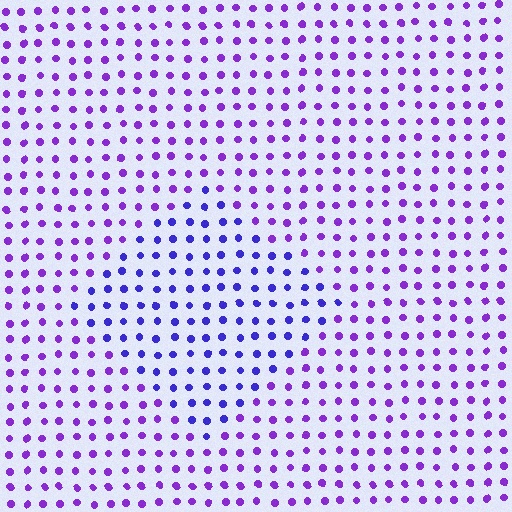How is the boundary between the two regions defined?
The boundary is defined purely by a slight shift in hue (about 30 degrees). Spacing, size, and orientation are identical on both sides.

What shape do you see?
I see a diamond.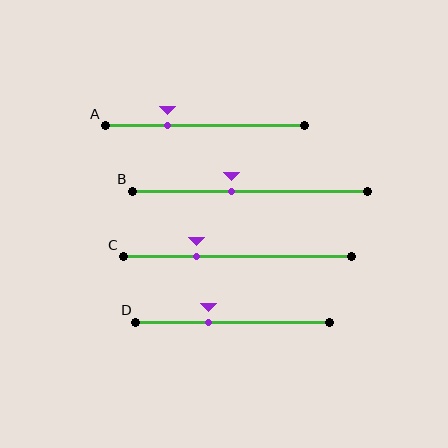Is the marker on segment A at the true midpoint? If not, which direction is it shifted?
No, the marker on segment A is shifted to the left by about 19% of the segment length.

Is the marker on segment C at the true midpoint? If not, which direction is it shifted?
No, the marker on segment C is shifted to the left by about 18% of the segment length.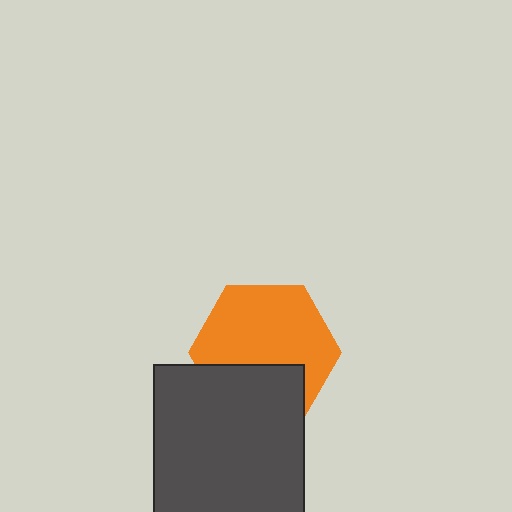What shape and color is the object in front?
The object in front is a dark gray square.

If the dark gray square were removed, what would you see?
You would see the complete orange hexagon.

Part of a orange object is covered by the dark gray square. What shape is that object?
It is a hexagon.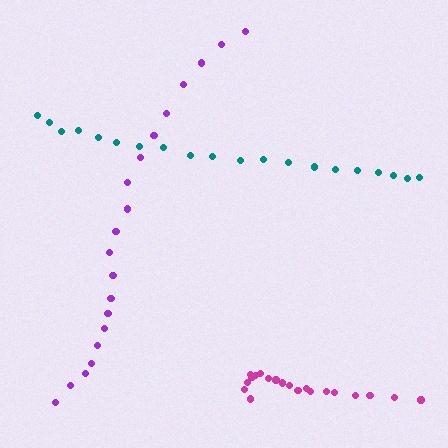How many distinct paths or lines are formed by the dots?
There are 3 distinct paths.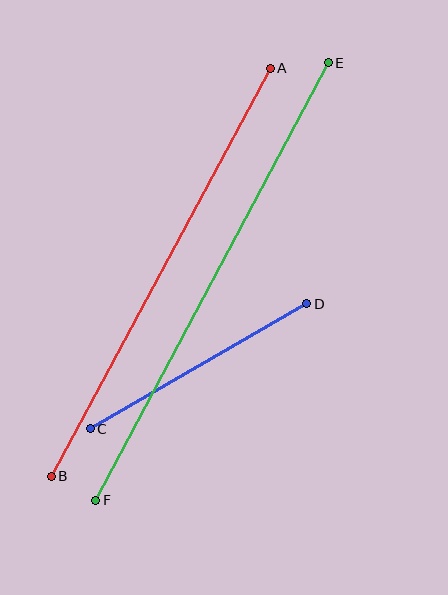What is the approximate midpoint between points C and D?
The midpoint is at approximately (198, 366) pixels.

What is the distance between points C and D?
The distance is approximately 250 pixels.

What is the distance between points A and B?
The distance is approximately 463 pixels.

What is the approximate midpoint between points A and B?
The midpoint is at approximately (161, 272) pixels.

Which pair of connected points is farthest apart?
Points E and F are farthest apart.